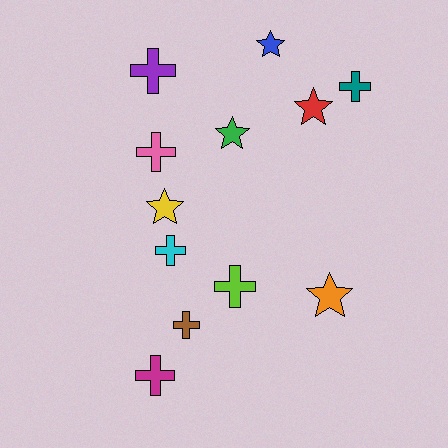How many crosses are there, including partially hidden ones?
There are 7 crosses.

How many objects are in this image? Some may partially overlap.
There are 12 objects.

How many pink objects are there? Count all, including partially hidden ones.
There is 1 pink object.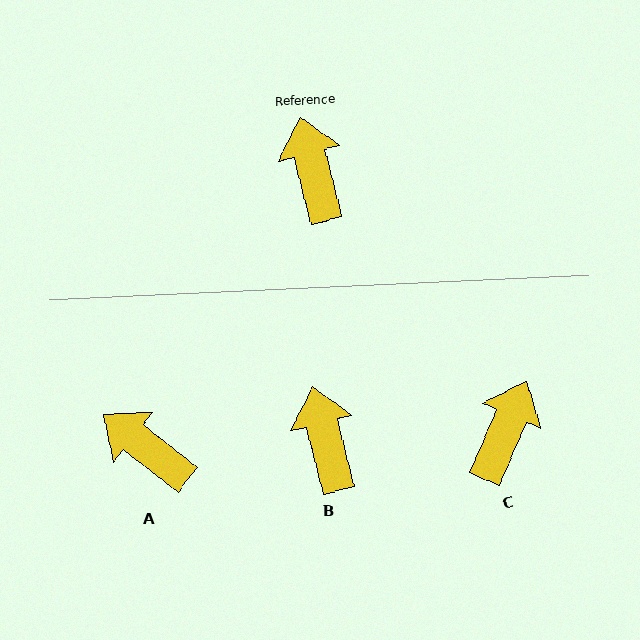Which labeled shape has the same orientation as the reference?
B.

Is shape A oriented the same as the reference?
No, it is off by about 38 degrees.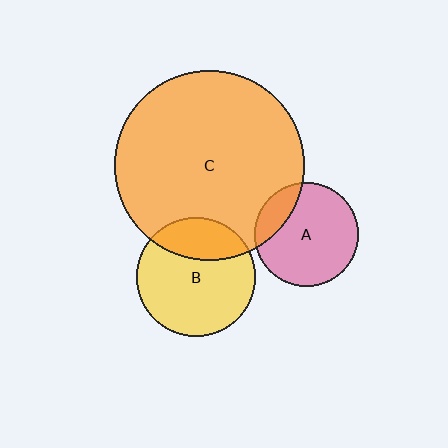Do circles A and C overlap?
Yes.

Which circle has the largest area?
Circle C (orange).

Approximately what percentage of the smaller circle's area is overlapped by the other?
Approximately 20%.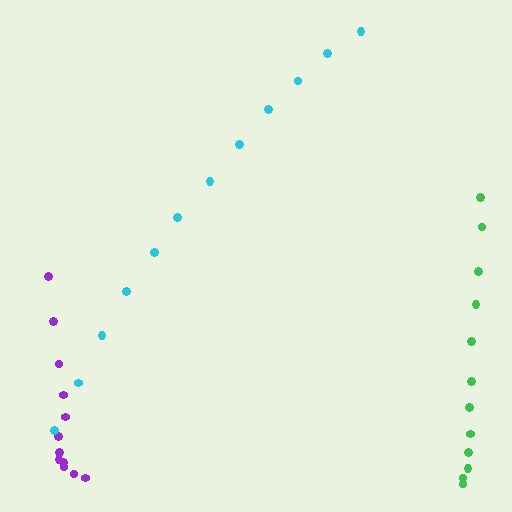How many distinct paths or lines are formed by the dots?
There are 3 distinct paths.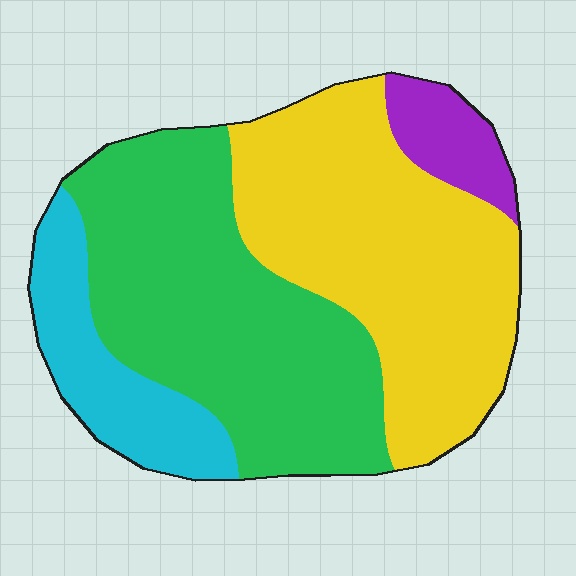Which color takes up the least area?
Purple, at roughly 5%.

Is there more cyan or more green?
Green.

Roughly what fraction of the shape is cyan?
Cyan covers roughly 15% of the shape.